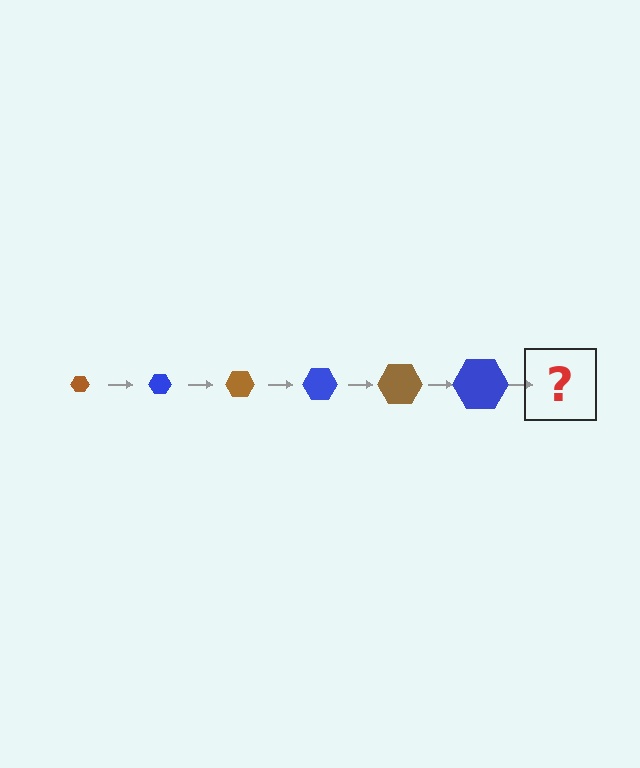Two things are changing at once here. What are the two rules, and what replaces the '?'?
The two rules are that the hexagon grows larger each step and the color cycles through brown and blue. The '?' should be a brown hexagon, larger than the previous one.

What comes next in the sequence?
The next element should be a brown hexagon, larger than the previous one.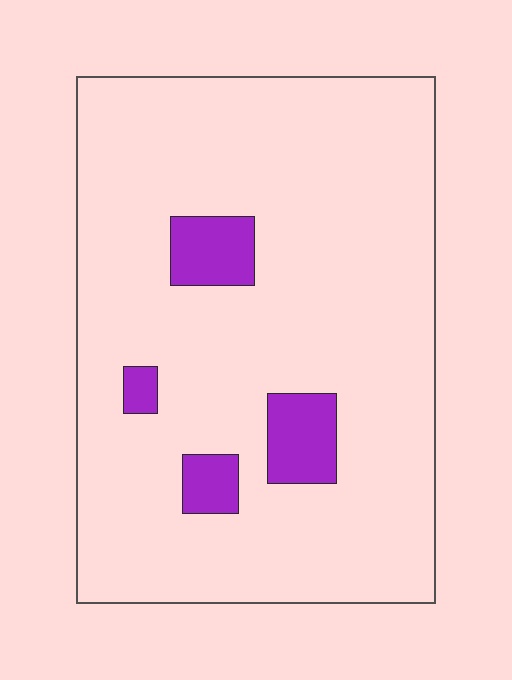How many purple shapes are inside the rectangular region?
4.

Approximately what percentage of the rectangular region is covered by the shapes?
Approximately 10%.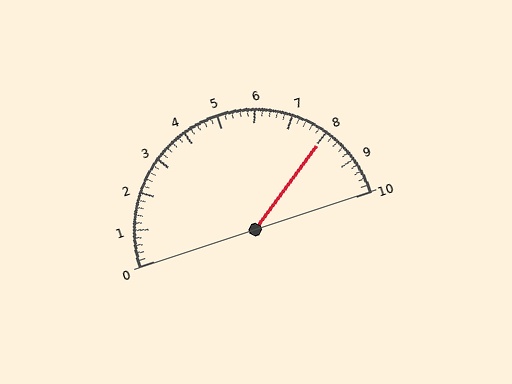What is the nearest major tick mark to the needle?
The nearest major tick mark is 8.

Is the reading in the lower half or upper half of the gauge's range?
The reading is in the upper half of the range (0 to 10).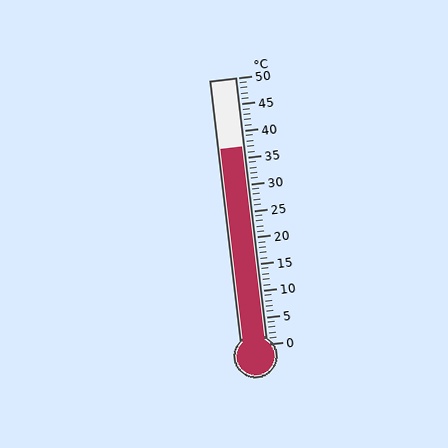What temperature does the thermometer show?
The thermometer shows approximately 37°C.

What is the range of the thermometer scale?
The thermometer scale ranges from 0°C to 50°C.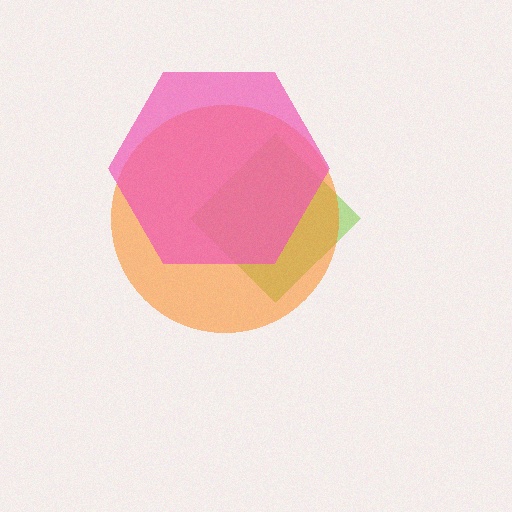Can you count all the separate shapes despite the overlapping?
Yes, there are 3 separate shapes.